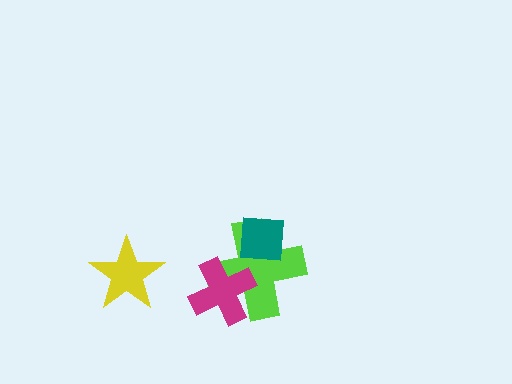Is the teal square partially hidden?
No, no other shape covers it.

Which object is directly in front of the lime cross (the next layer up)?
The teal square is directly in front of the lime cross.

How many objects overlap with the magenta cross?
1 object overlaps with the magenta cross.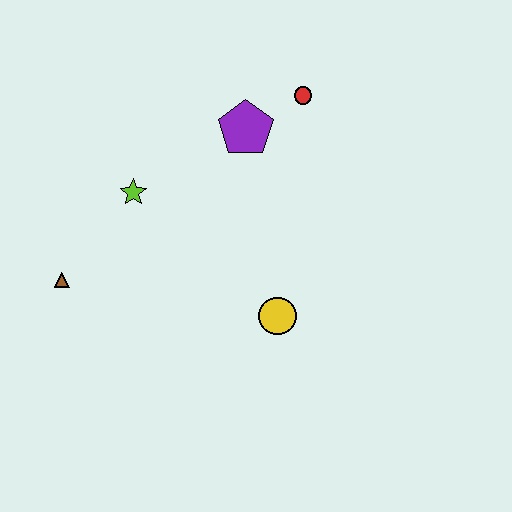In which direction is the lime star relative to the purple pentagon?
The lime star is to the left of the purple pentagon.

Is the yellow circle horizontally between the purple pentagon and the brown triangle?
No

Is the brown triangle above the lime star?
No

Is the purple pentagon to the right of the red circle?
No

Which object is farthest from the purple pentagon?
The brown triangle is farthest from the purple pentagon.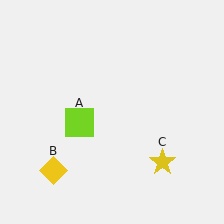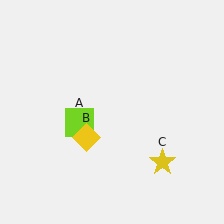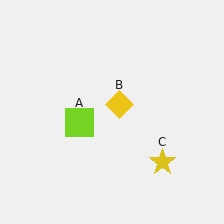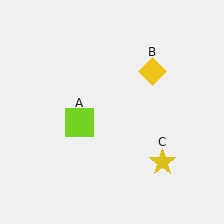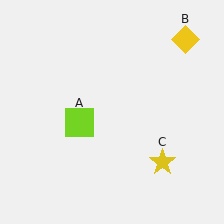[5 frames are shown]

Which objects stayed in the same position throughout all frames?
Lime square (object A) and yellow star (object C) remained stationary.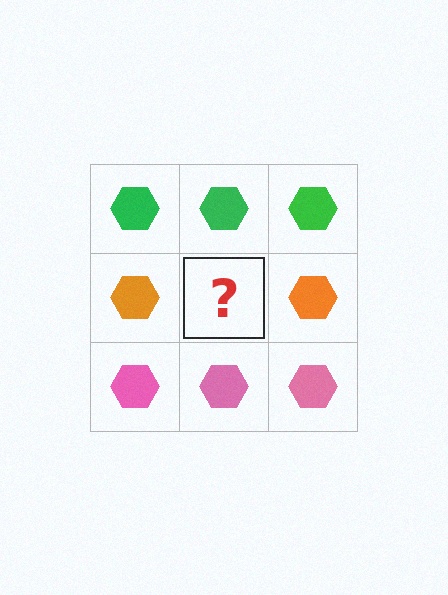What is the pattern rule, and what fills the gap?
The rule is that each row has a consistent color. The gap should be filled with an orange hexagon.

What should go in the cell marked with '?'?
The missing cell should contain an orange hexagon.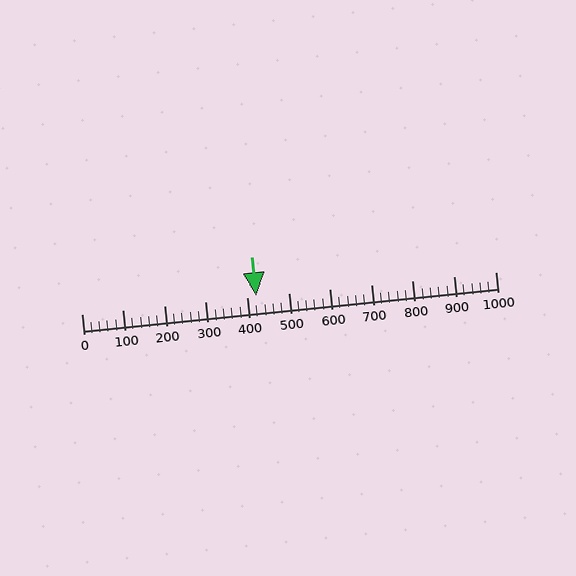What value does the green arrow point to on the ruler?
The green arrow points to approximately 422.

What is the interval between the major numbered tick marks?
The major tick marks are spaced 100 units apart.